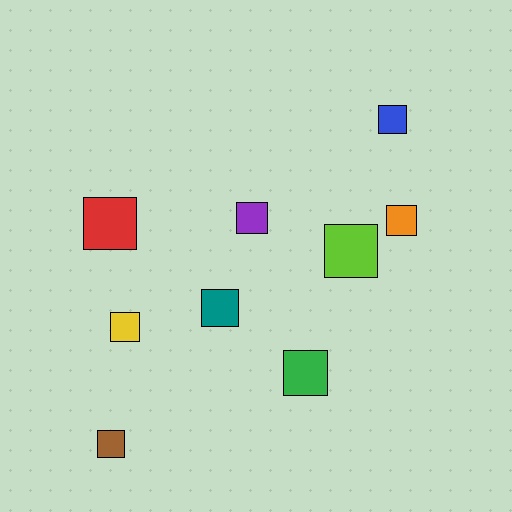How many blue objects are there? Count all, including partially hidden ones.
There is 1 blue object.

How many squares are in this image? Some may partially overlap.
There are 9 squares.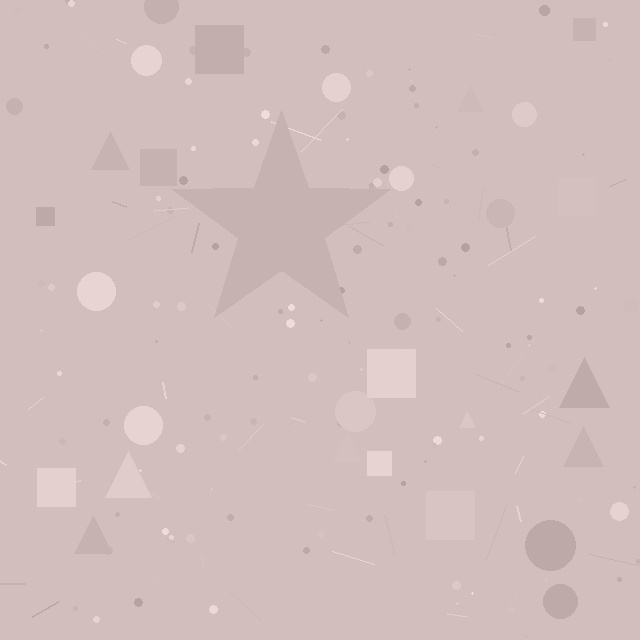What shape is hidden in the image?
A star is hidden in the image.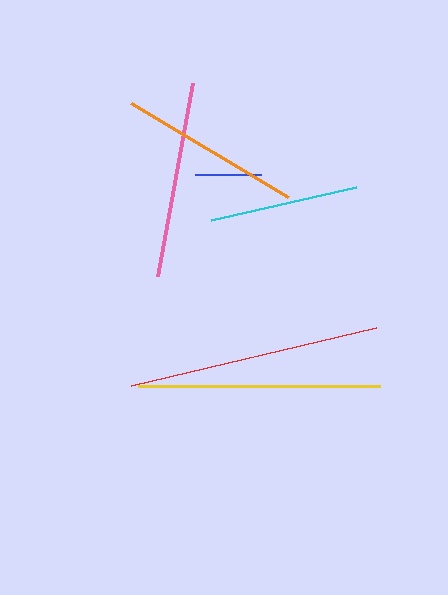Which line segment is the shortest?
The blue line is the shortest at approximately 66 pixels.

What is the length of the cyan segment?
The cyan segment is approximately 149 pixels long.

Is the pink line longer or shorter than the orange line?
The pink line is longer than the orange line.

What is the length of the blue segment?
The blue segment is approximately 66 pixels long.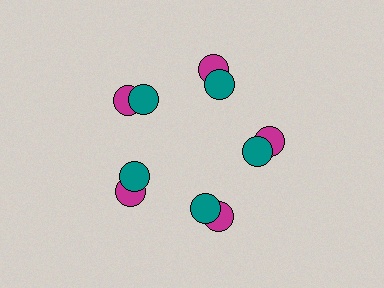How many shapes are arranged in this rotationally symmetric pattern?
There are 10 shapes, arranged in 5 groups of 2.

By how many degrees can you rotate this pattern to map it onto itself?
The pattern maps onto itself every 72 degrees of rotation.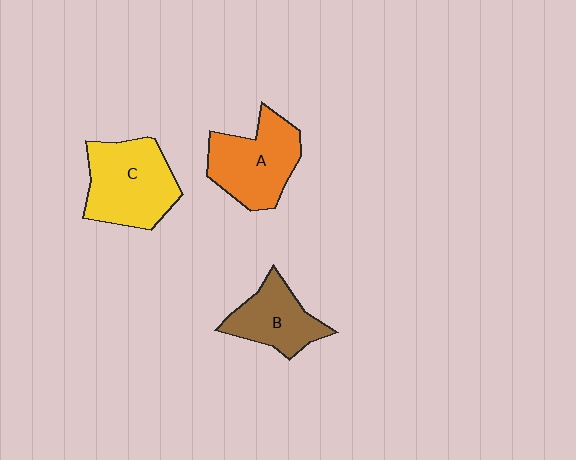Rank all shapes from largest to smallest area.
From largest to smallest: C (yellow), A (orange), B (brown).